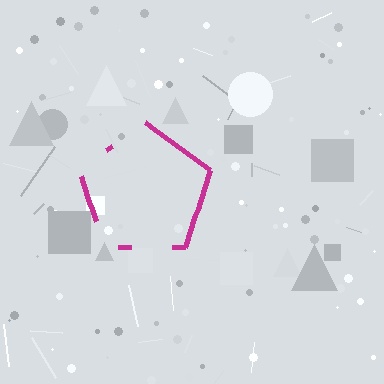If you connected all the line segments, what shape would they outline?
They would outline a pentagon.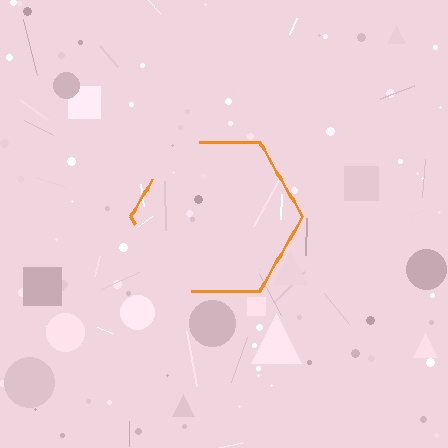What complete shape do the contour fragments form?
The contour fragments form a hexagon.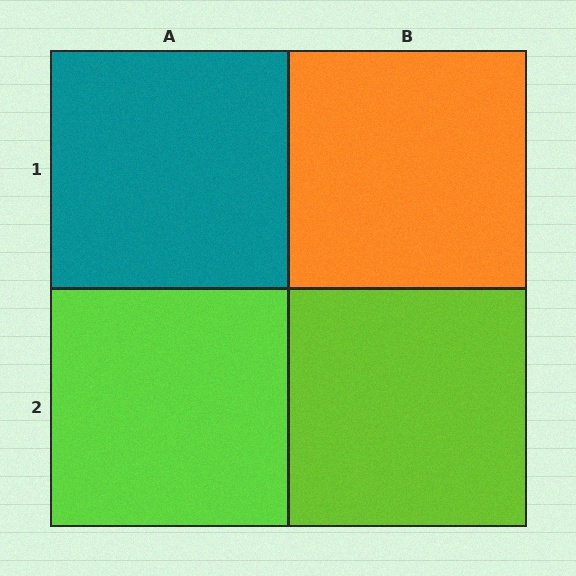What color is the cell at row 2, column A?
Lime.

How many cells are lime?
2 cells are lime.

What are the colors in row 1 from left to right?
Teal, orange.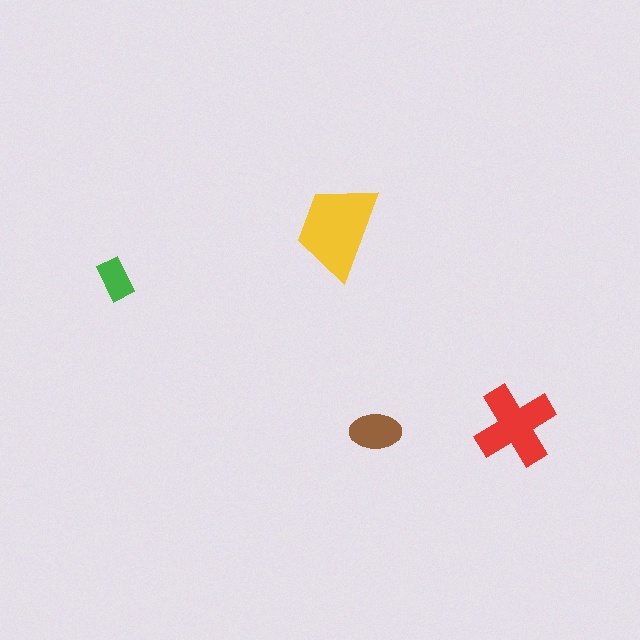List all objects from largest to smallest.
The yellow trapezoid, the red cross, the brown ellipse, the green rectangle.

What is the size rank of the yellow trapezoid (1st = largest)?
1st.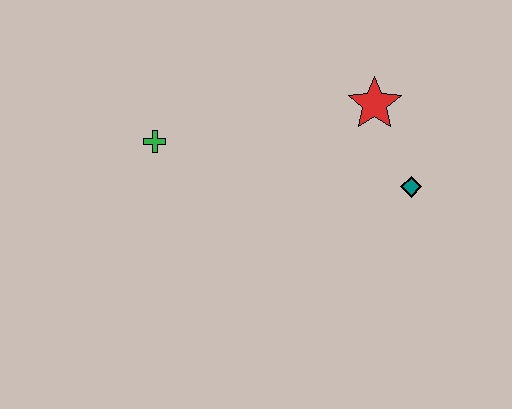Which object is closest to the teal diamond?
The red star is closest to the teal diamond.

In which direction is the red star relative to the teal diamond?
The red star is above the teal diamond.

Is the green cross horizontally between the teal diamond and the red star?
No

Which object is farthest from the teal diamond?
The green cross is farthest from the teal diamond.